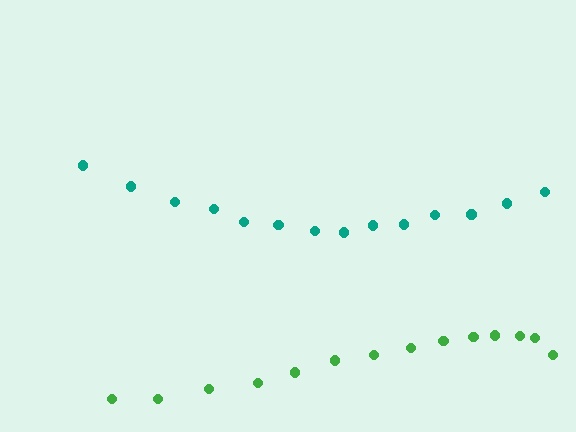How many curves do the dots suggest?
There are 2 distinct paths.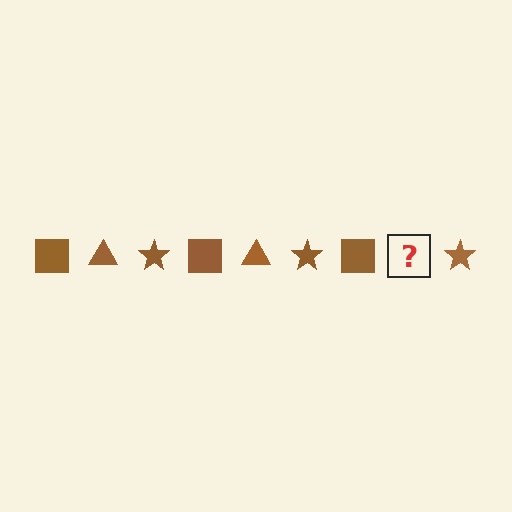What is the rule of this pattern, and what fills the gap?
The rule is that the pattern cycles through square, triangle, star shapes in brown. The gap should be filled with a brown triangle.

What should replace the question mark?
The question mark should be replaced with a brown triangle.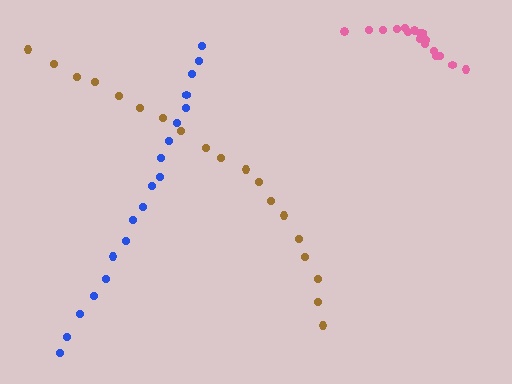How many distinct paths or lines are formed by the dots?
There are 3 distinct paths.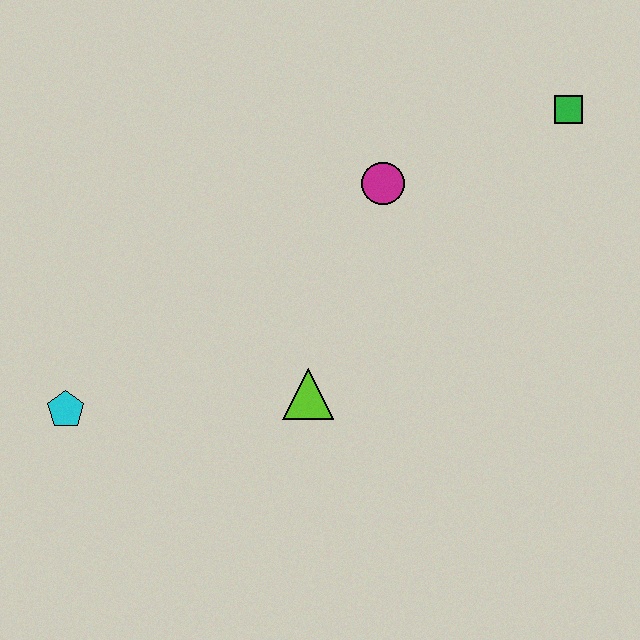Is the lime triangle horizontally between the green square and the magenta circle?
No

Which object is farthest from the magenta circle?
The cyan pentagon is farthest from the magenta circle.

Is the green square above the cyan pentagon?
Yes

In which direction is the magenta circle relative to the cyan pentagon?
The magenta circle is to the right of the cyan pentagon.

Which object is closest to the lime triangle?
The magenta circle is closest to the lime triangle.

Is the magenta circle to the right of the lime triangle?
Yes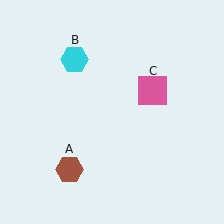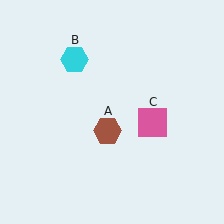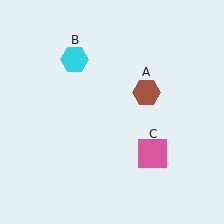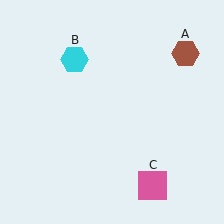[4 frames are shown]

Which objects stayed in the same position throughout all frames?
Cyan hexagon (object B) remained stationary.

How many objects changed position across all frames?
2 objects changed position: brown hexagon (object A), pink square (object C).